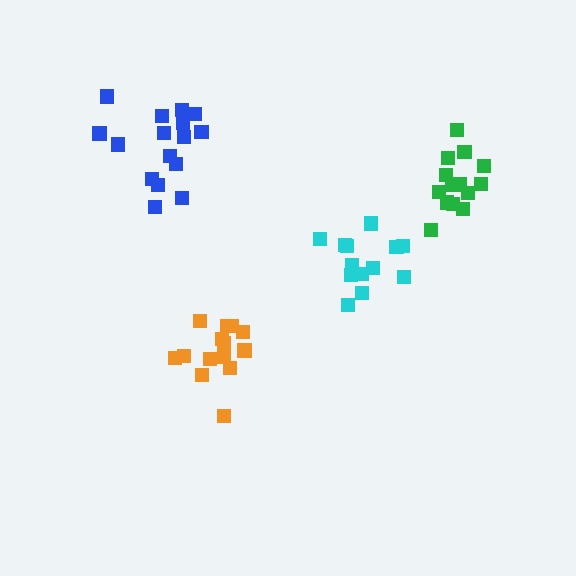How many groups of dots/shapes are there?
There are 4 groups.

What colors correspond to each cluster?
The clusters are colored: green, orange, cyan, blue.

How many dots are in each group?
Group 1: 14 dots, Group 2: 14 dots, Group 3: 13 dots, Group 4: 16 dots (57 total).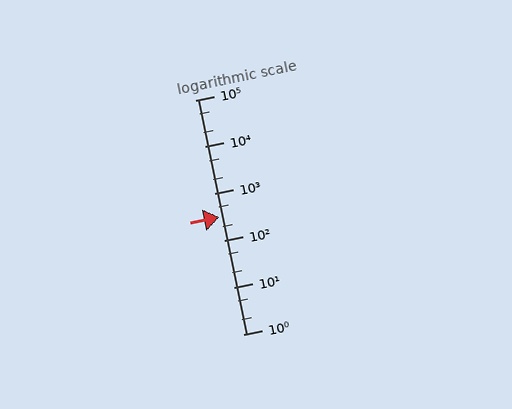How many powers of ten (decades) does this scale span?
The scale spans 5 decades, from 1 to 100000.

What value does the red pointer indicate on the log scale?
The pointer indicates approximately 310.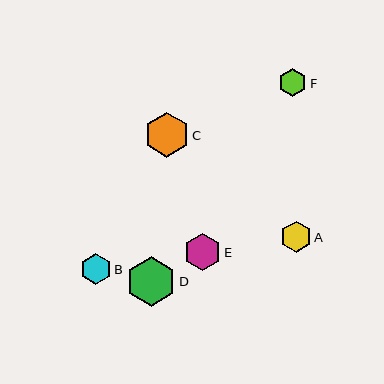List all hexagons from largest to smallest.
From largest to smallest: D, C, E, A, B, F.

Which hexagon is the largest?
Hexagon D is the largest with a size of approximately 50 pixels.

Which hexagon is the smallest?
Hexagon F is the smallest with a size of approximately 28 pixels.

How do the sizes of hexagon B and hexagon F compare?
Hexagon B and hexagon F are approximately the same size.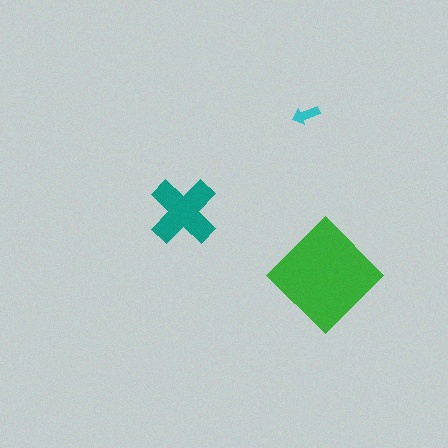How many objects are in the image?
There are 3 objects in the image.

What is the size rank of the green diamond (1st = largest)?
1st.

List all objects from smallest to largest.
The cyan arrow, the teal cross, the green diamond.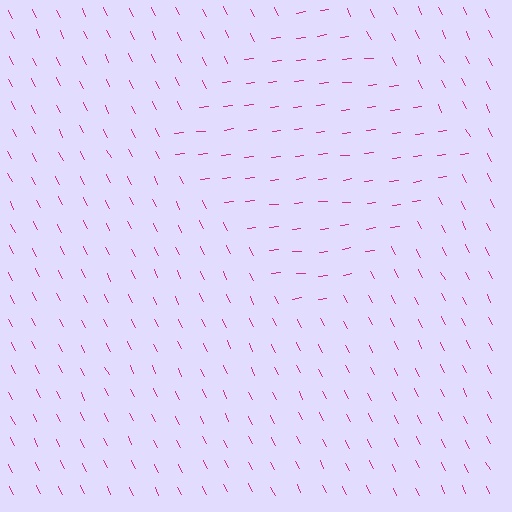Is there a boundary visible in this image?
Yes, there is a texture boundary formed by a change in line orientation.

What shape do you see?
I see a diamond.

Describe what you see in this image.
The image is filled with small magenta line segments. A diamond region in the image has lines oriented differently from the surrounding lines, creating a visible texture boundary.